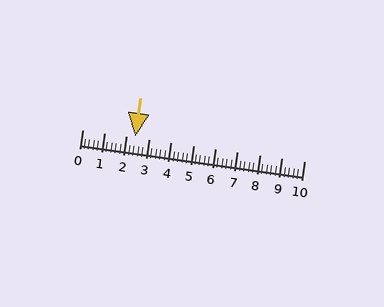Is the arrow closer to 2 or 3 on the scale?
The arrow is closer to 2.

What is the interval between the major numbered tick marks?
The major tick marks are spaced 1 units apart.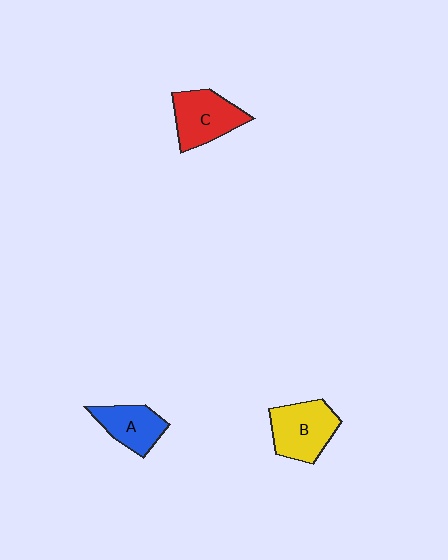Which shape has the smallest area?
Shape A (blue).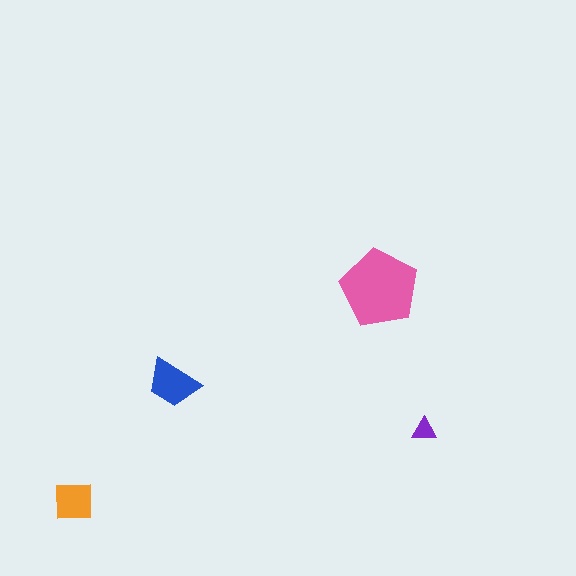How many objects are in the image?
There are 4 objects in the image.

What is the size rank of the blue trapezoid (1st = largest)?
2nd.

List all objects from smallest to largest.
The purple triangle, the orange square, the blue trapezoid, the pink pentagon.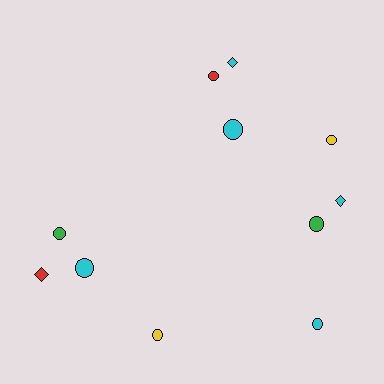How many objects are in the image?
There are 11 objects.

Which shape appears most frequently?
Circle, with 8 objects.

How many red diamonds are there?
There is 1 red diamond.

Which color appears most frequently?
Cyan, with 5 objects.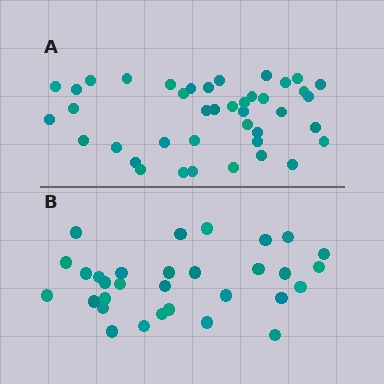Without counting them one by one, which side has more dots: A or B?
Region A (the top region) has more dots.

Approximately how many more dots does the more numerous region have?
Region A has roughly 10 or so more dots than region B.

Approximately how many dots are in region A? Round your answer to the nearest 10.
About 40 dots. (The exact count is 41, which rounds to 40.)